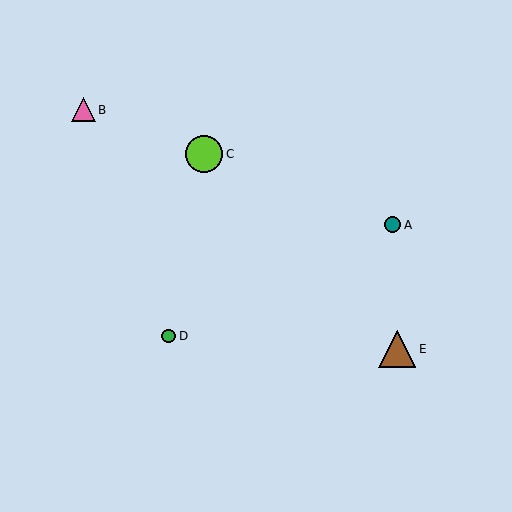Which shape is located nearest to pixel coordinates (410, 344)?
The brown triangle (labeled E) at (397, 349) is nearest to that location.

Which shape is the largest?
The lime circle (labeled C) is the largest.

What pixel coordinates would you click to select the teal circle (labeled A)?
Click at (393, 225) to select the teal circle A.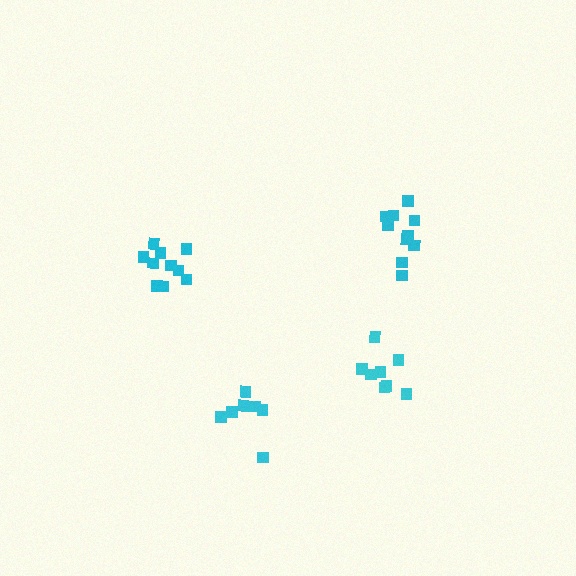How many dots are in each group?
Group 1: 7 dots, Group 2: 10 dots, Group 3: 8 dots, Group 4: 10 dots (35 total).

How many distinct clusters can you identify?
There are 4 distinct clusters.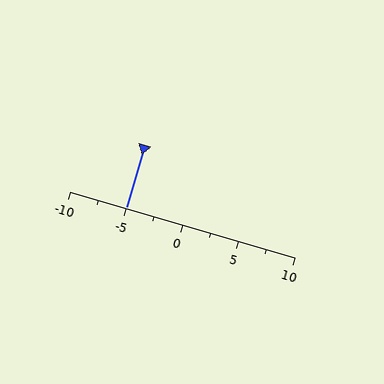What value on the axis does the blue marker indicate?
The marker indicates approximately -5.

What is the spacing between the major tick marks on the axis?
The major ticks are spaced 5 apart.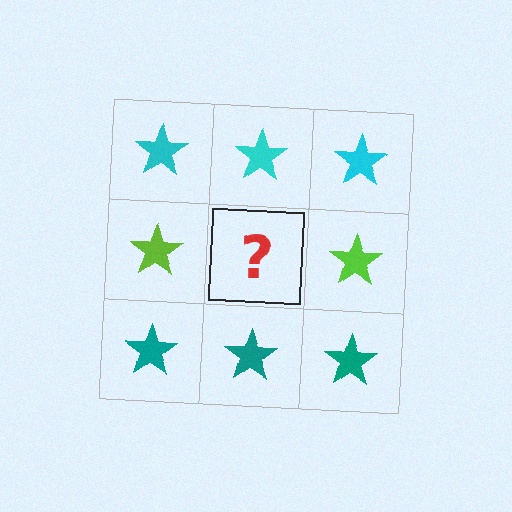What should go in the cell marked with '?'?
The missing cell should contain a lime star.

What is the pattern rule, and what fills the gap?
The rule is that each row has a consistent color. The gap should be filled with a lime star.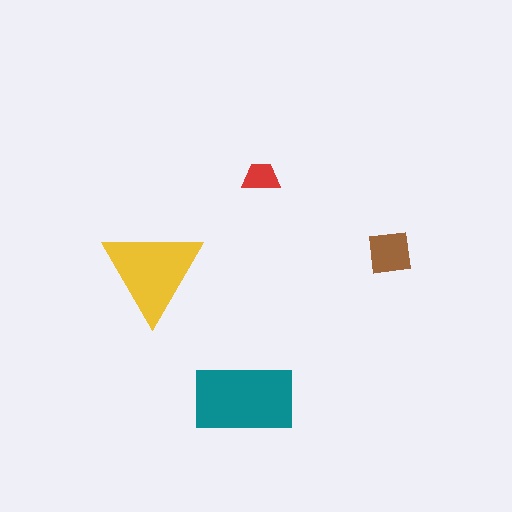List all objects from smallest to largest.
The red trapezoid, the brown square, the yellow triangle, the teal rectangle.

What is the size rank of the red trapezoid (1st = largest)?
4th.